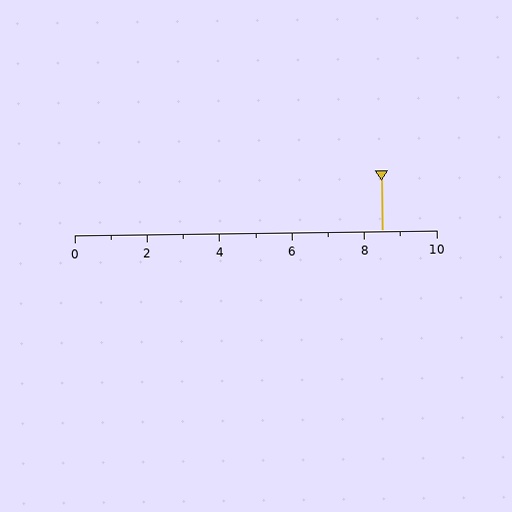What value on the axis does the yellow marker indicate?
The marker indicates approximately 8.5.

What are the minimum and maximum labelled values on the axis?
The axis runs from 0 to 10.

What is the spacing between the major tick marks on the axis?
The major ticks are spaced 2 apart.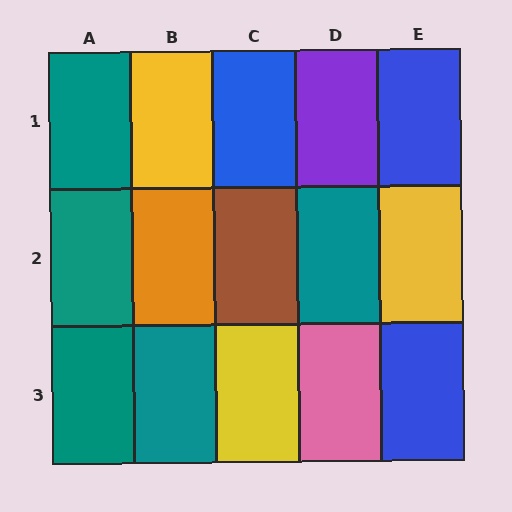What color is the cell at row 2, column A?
Teal.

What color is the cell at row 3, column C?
Yellow.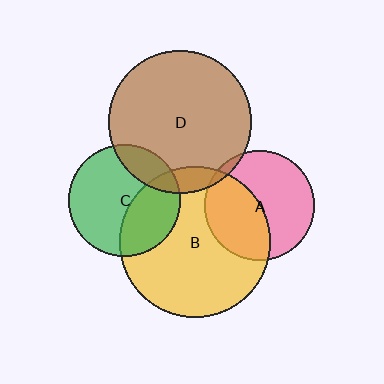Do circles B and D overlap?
Yes.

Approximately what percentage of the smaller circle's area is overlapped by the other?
Approximately 10%.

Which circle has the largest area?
Circle B (yellow).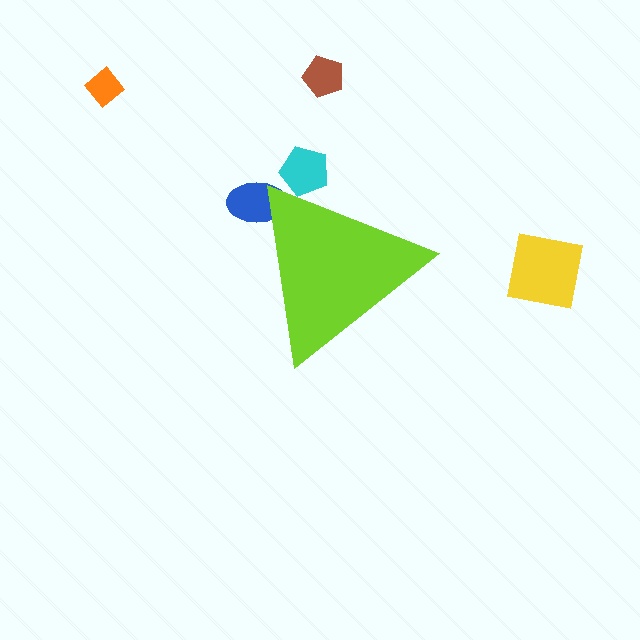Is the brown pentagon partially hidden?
No, the brown pentagon is fully visible.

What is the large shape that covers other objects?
A lime triangle.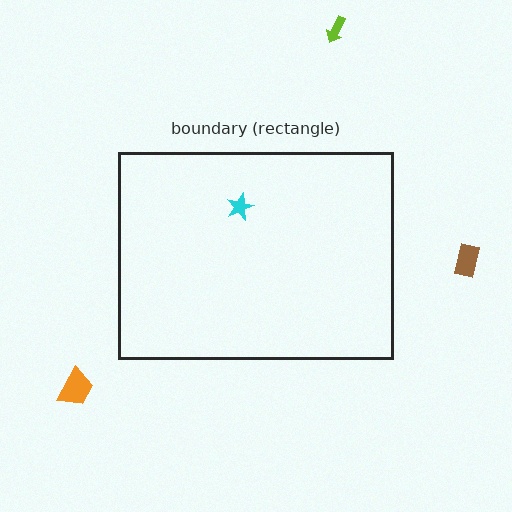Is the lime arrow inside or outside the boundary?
Outside.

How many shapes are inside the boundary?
1 inside, 3 outside.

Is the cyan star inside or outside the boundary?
Inside.